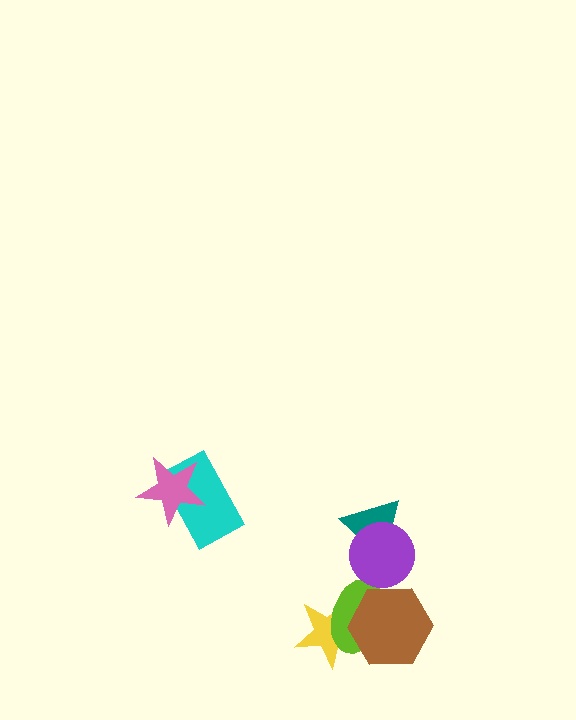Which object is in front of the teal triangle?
The purple circle is in front of the teal triangle.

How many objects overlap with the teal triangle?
1 object overlaps with the teal triangle.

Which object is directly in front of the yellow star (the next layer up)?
The lime ellipse is directly in front of the yellow star.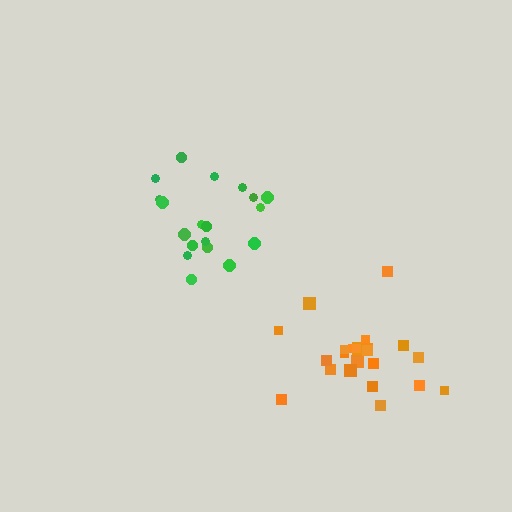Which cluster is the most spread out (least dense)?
Green.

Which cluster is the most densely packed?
Orange.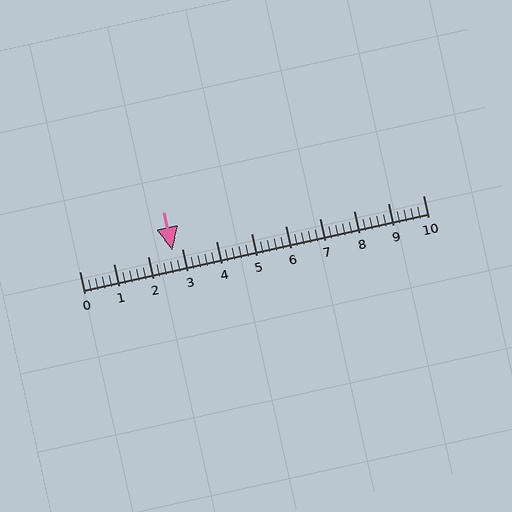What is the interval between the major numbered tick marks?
The major tick marks are spaced 1 units apart.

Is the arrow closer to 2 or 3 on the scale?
The arrow is closer to 3.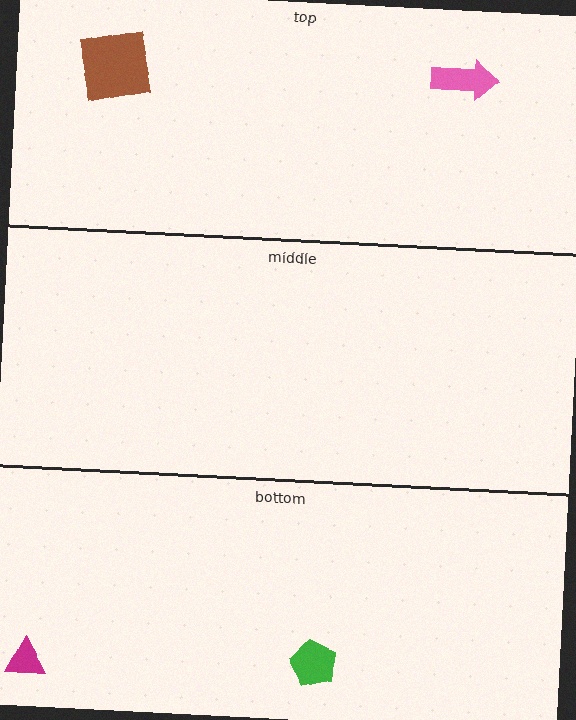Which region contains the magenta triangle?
The bottom region.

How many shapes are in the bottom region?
2.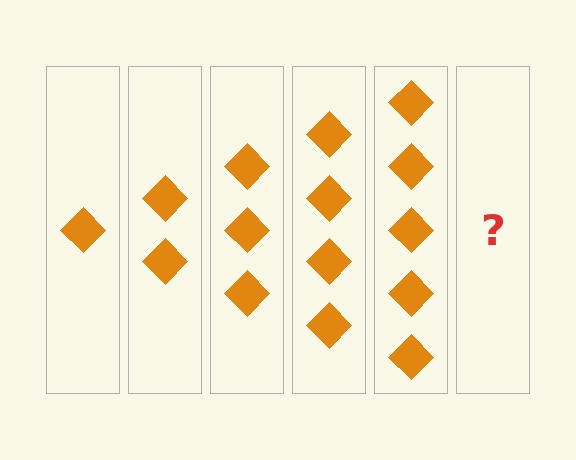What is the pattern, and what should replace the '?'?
The pattern is that each step adds one more diamond. The '?' should be 6 diamonds.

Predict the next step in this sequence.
The next step is 6 diamonds.